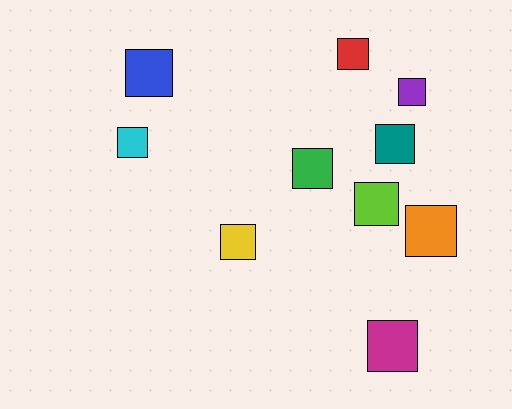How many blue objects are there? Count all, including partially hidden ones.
There is 1 blue object.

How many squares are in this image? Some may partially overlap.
There are 10 squares.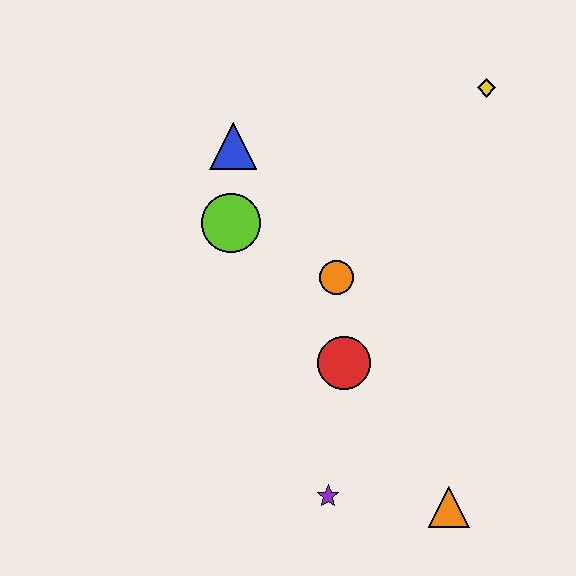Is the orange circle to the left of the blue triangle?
No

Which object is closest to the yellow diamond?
The orange circle is closest to the yellow diamond.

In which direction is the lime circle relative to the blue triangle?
The lime circle is below the blue triangle.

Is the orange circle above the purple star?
Yes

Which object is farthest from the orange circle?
The orange triangle is farthest from the orange circle.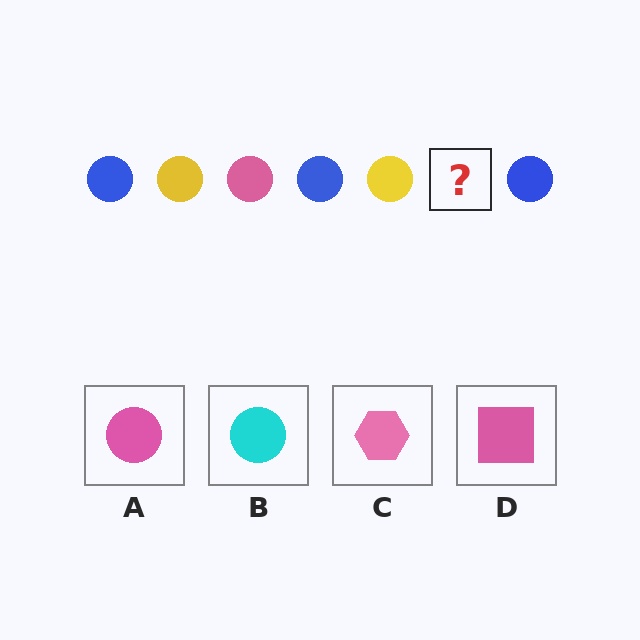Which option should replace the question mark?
Option A.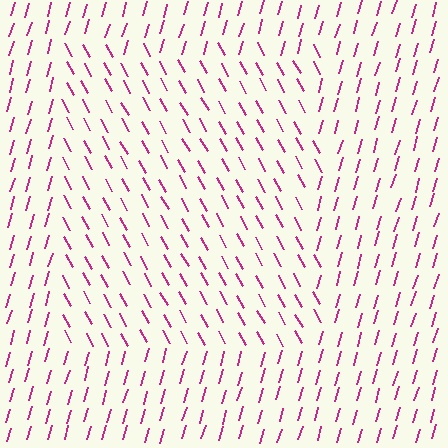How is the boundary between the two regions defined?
The boundary is defined purely by a change in line orientation (approximately 45 degrees difference). All lines are the same color and thickness.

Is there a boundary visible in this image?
Yes, there is a texture boundary formed by a change in line orientation.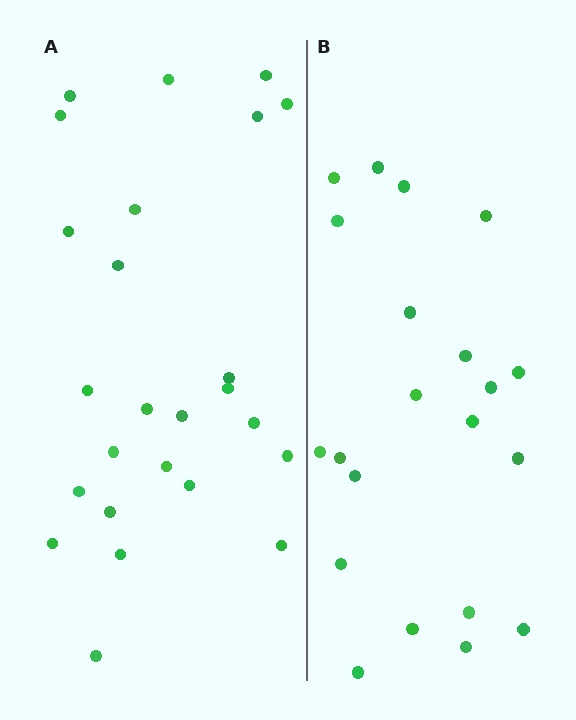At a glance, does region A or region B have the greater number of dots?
Region A (the left region) has more dots.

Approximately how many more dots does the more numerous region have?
Region A has about 4 more dots than region B.